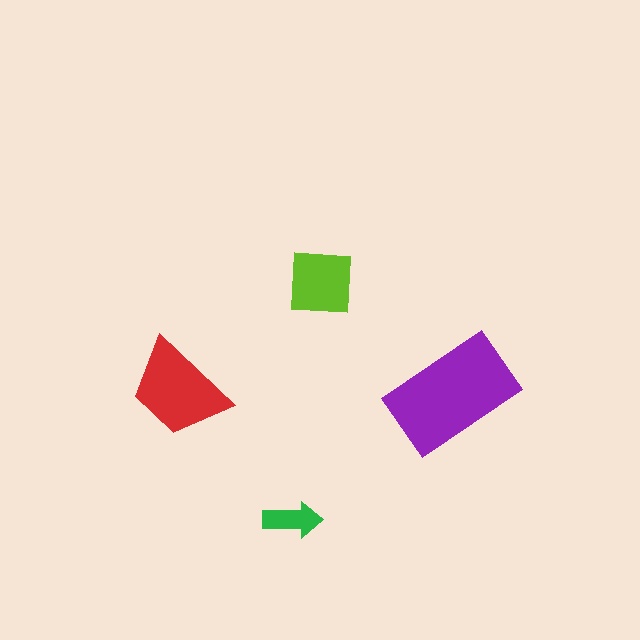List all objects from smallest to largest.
The green arrow, the lime square, the red trapezoid, the purple rectangle.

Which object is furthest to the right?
The purple rectangle is rightmost.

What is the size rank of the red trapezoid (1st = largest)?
2nd.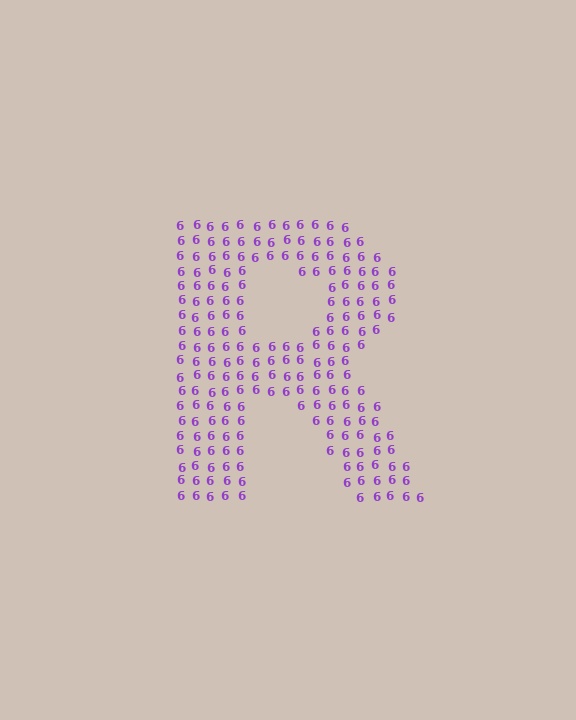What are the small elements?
The small elements are digit 6's.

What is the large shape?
The large shape is the letter R.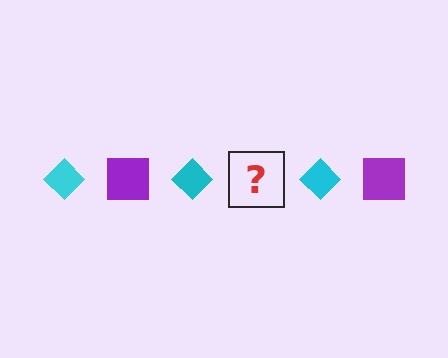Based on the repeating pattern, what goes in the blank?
The blank should be a purple square.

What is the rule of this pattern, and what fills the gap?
The rule is that the pattern alternates between cyan diamond and purple square. The gap should be filled with a purple square.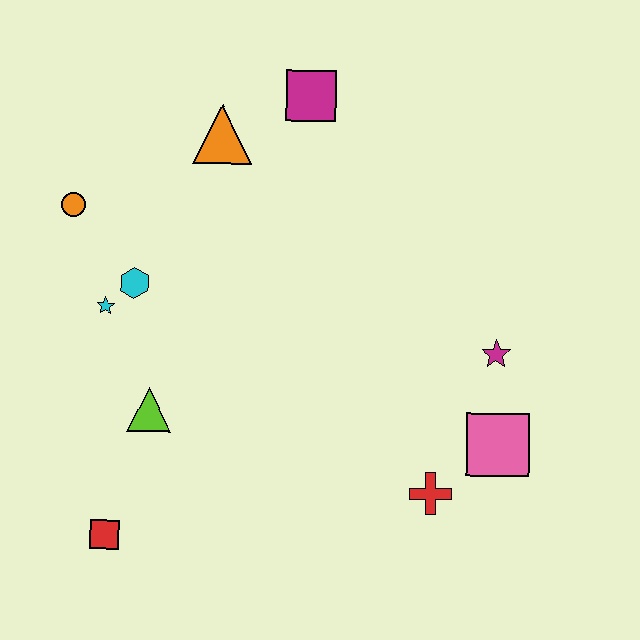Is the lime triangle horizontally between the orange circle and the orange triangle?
Yes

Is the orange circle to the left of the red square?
Yes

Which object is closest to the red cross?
The pink square is closest to the red cross.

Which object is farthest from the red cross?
The orange circle is farthest from the red cross.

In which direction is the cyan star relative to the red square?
The cyan star is above the red square.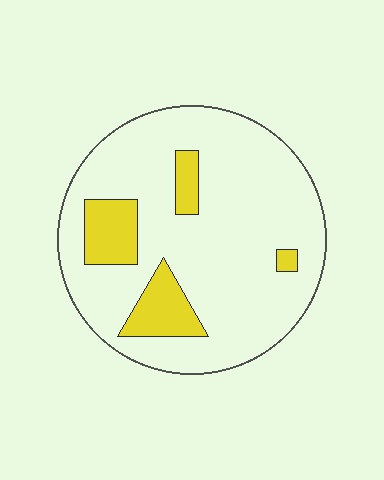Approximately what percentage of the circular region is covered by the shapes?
Approximately 15%.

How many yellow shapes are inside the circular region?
4.